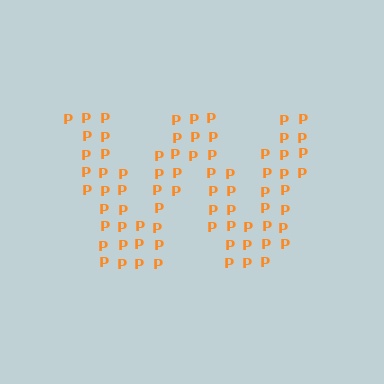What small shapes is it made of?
It is made of small letter P's.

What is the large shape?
The large shape is the letter W.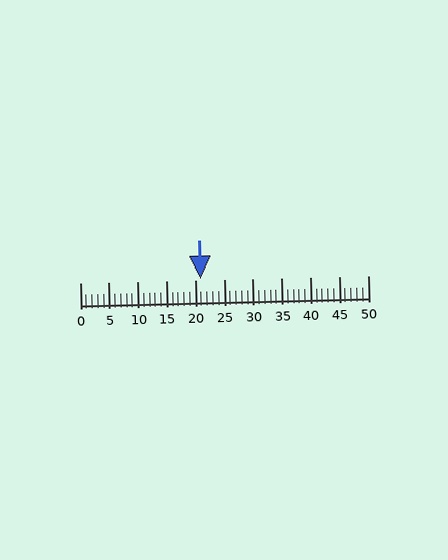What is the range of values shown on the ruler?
The ruler shows values from 0 to 50.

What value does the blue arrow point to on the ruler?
The blue arrow points to approximately 21.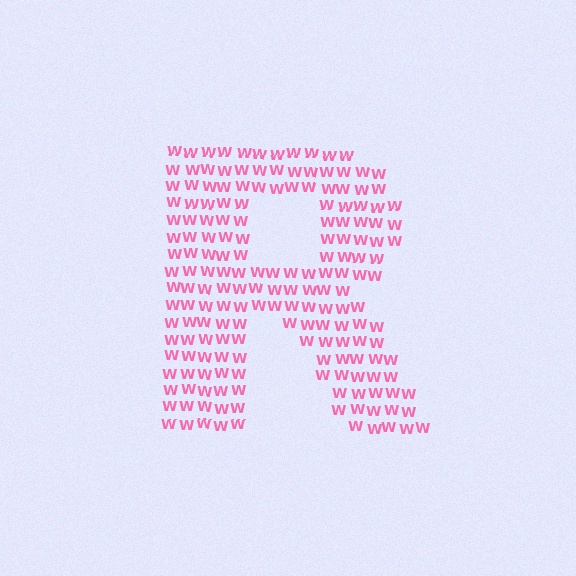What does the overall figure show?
The overall figure shows the letter R.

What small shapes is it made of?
It is made of small letter W's.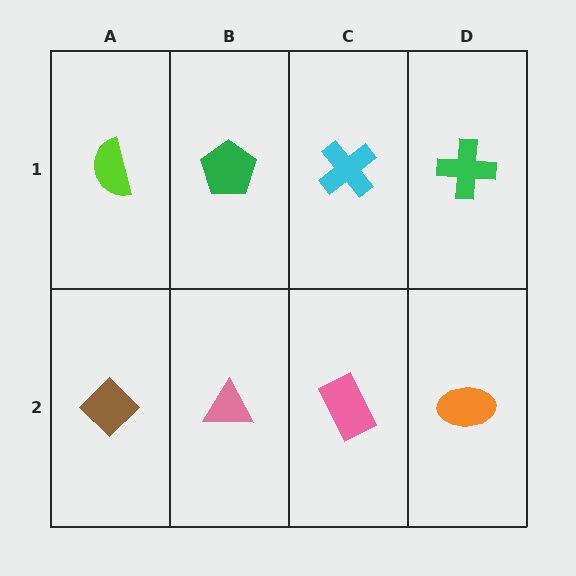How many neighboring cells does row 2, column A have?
2.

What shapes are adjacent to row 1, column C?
A pink rectangle (row 2, column C), a green pentagon (row 1, column B), a green cross (row 1, column D).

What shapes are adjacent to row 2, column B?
A green pentagon (row 1, column B), a brown diamond (row 2, column A), a pink rectangle (row 2, column C).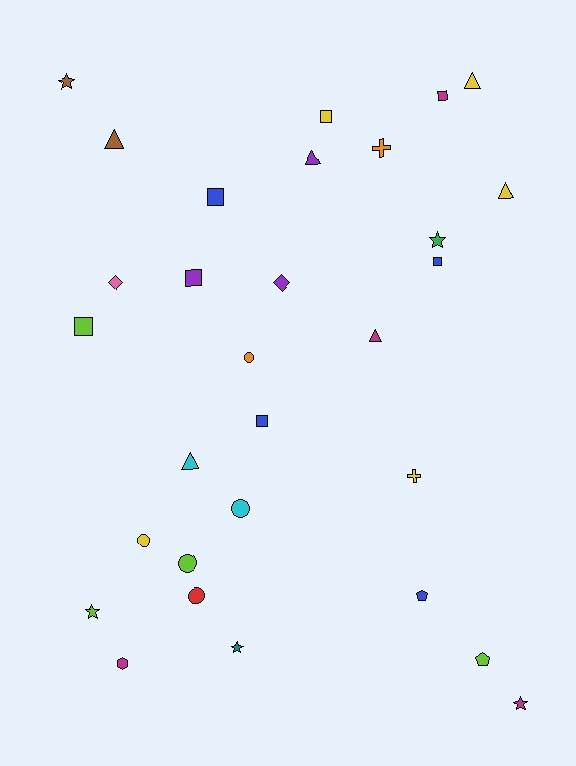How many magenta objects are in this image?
There are 4 magenta objects.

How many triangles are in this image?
There are 6 triangles.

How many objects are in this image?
There are 30 objects.